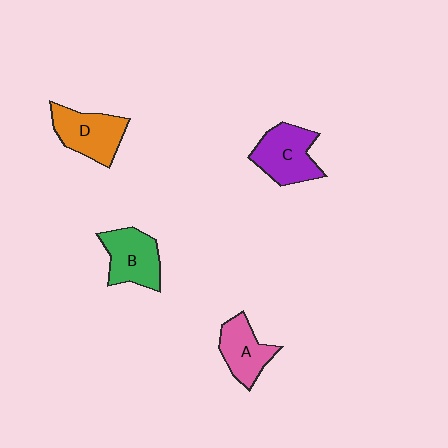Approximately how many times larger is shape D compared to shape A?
Approximately 1.2 times.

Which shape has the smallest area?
Shape A (pink).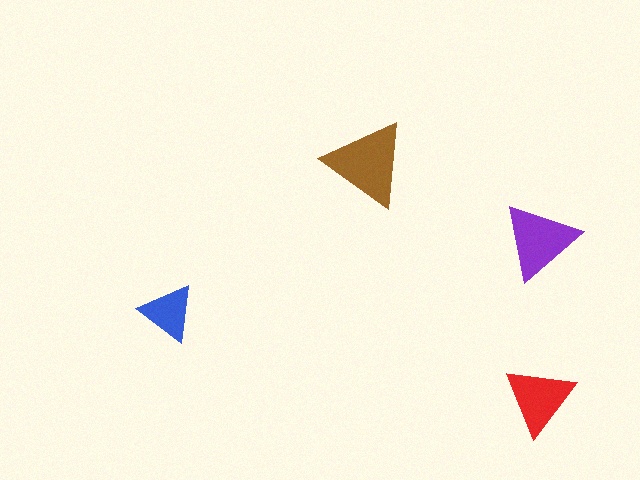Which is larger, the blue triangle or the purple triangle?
The purple one.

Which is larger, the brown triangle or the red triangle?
The brown one.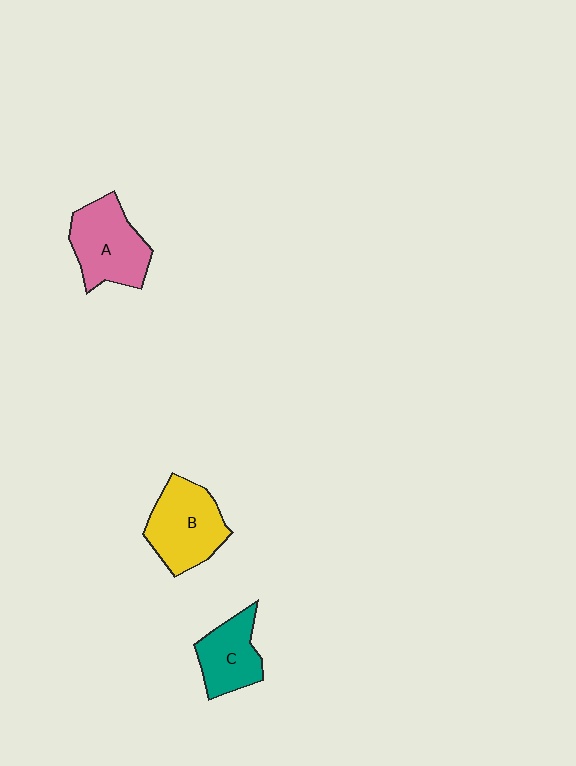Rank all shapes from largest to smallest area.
From largest to smallest: B (yellow), A (pink), C (teal).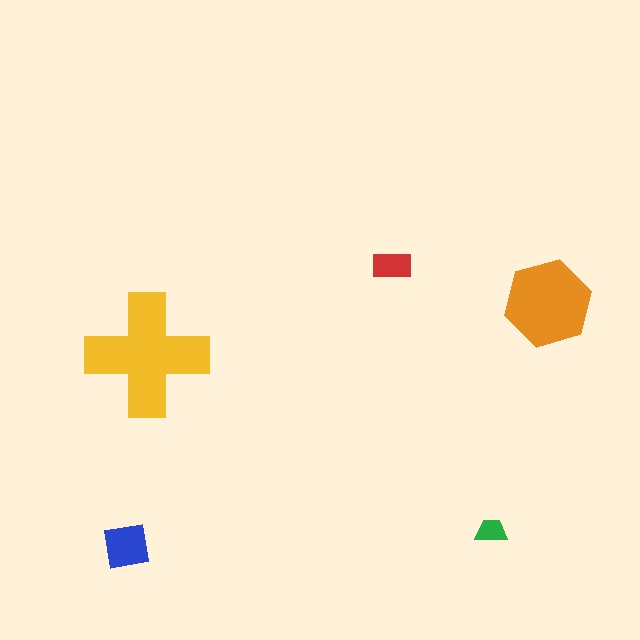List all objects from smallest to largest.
The green trapezoid, the red rectangle, the blue square, the orange hexagon, the yellow cross.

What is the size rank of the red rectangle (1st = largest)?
4th.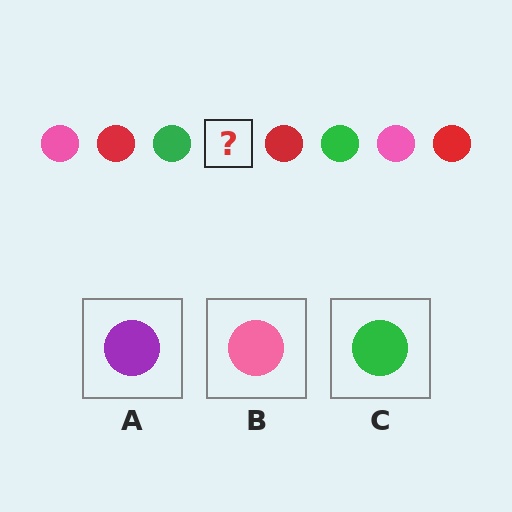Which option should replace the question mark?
Option B.